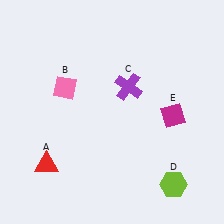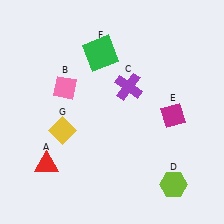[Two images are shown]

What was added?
A green square (F), a yellow diamond (G) were added in Image 2.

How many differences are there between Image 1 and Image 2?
There are 2 differences between the two images.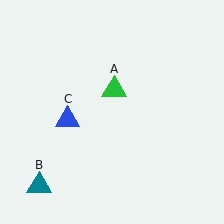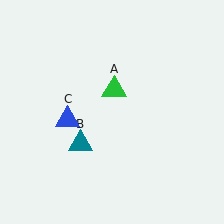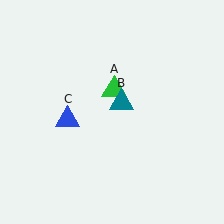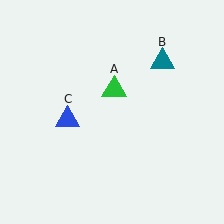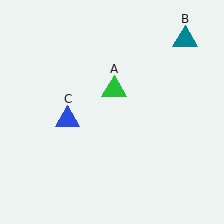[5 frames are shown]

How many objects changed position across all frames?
1 object changed position: teal triangle (object B).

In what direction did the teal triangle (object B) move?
The teal triangle (object B) moved up and to the right.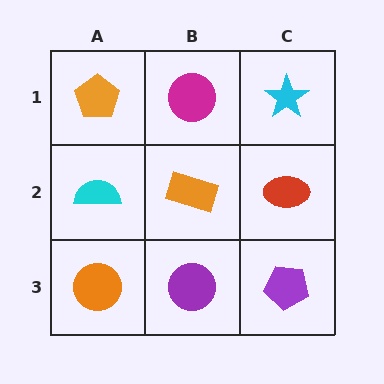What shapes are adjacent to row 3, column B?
An orange rectangle (row 2, column B), an orange circle (row 3, column A), a purple pentagon (row 3, column C).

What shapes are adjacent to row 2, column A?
An orange pentagon (row 1, column A), an orange circle (row 3, column A), an orange rectangle (row 2, column B).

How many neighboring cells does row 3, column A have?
2.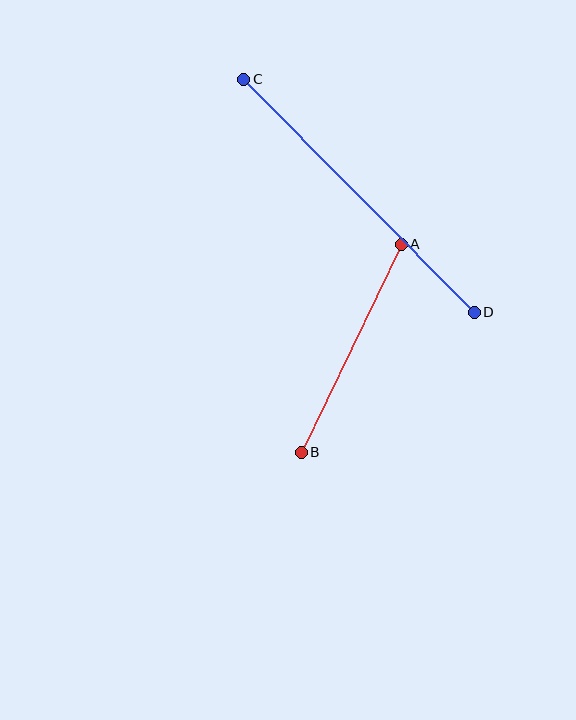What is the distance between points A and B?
The distance is approximately 231 pixels.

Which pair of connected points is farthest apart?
Points C and D are farthest apart.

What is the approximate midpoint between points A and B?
The midpoint is at approximately (351, 348) pixels.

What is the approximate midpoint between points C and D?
The midpoint is at approximately (359, 196) pixels.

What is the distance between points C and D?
The distance is approximately 327 pixels.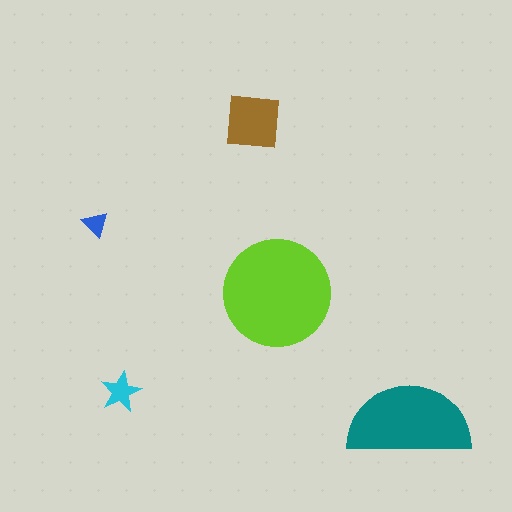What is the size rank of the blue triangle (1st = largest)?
5th.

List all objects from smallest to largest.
The blue triangle, the cyan star, the brown square, the teal semicircle, the lime circle.